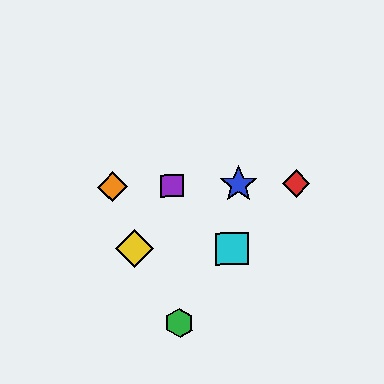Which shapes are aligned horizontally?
The red diamond, the blue star, the purple square, the orange diamond are aligned horizontally.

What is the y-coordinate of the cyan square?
The cyan square is at y≈249.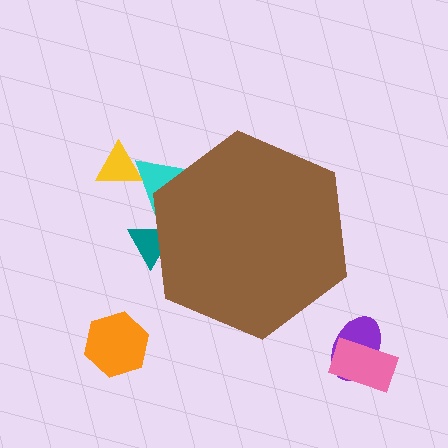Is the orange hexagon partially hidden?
No, the orange hexagon is fully visible.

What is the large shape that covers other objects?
A brown hexagon.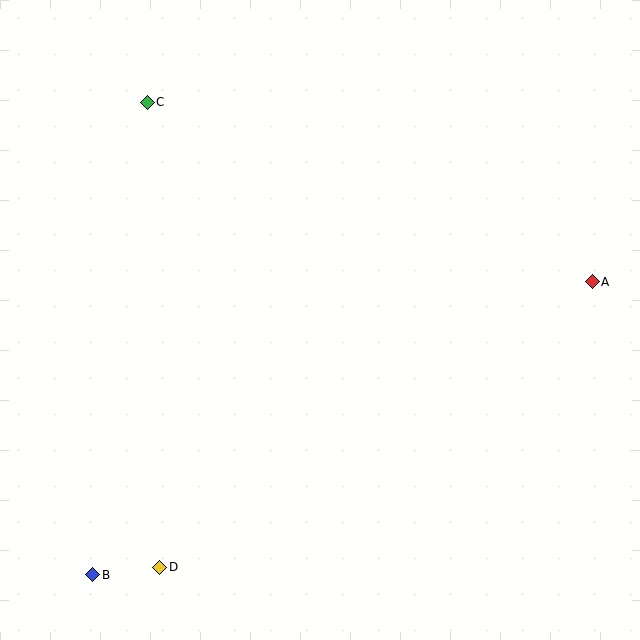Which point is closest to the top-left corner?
Point C is closest to the top-left corner.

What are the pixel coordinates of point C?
Point C is at (147, 102).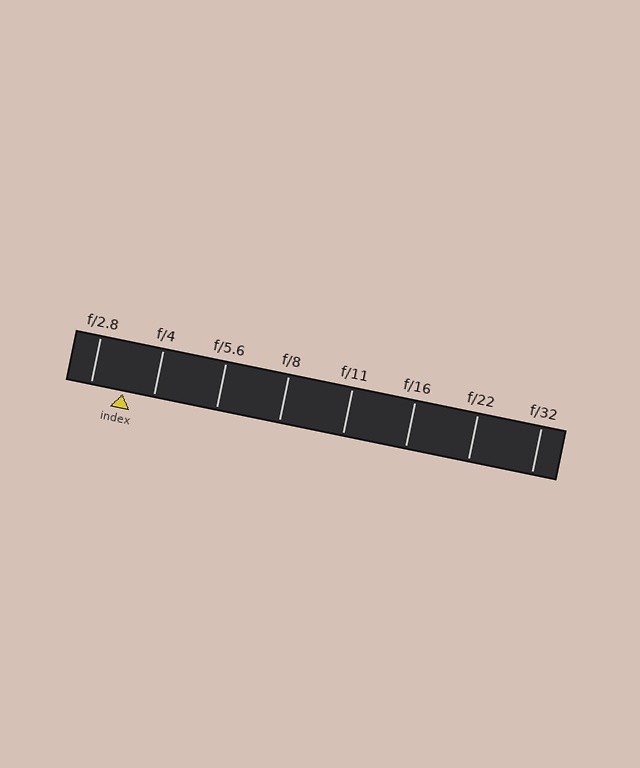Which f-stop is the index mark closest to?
The index mark is closest to f/4.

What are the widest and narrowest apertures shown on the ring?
The widest aperture shown is f/2.8 and the narrowest is f/32.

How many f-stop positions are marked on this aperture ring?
There are 8 f-stop positions marked.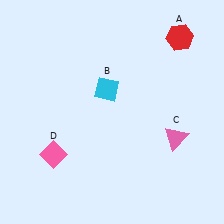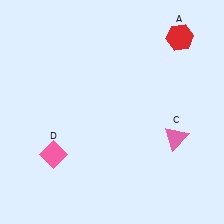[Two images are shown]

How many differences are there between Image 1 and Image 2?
There is 1 difference between the two images.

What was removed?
The cyan diamond (B) was removed in Image 2.